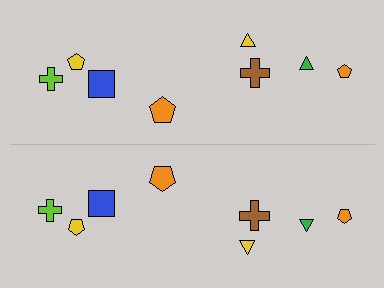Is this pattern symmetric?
Yes, this pattern has bilateral (reflection) symmetry.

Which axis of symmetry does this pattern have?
The pattern has a horizontal axis of symmetry running through the center of the image.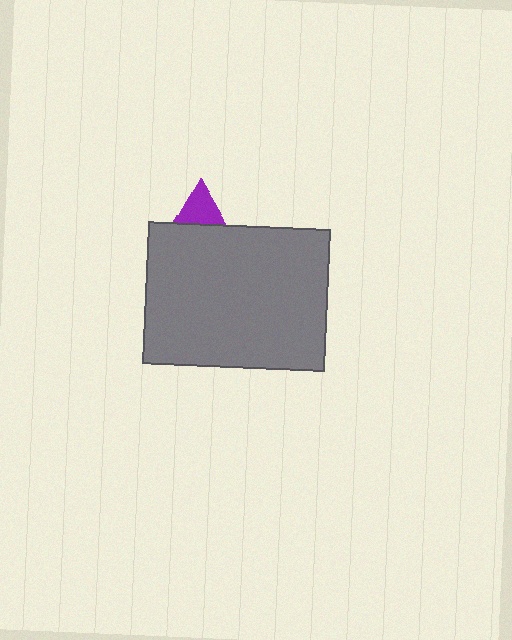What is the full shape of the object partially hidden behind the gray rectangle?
The partially hidden object is a purple triangle.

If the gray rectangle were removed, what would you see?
You would see the complete purple triangle.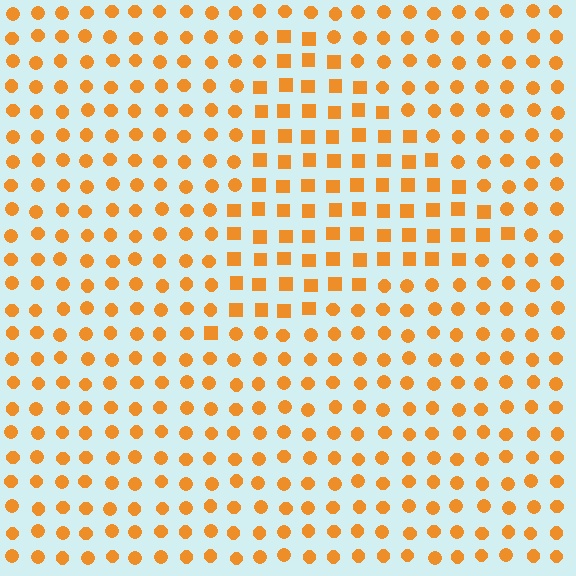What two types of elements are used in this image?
The image uses squares inside the triangle region and circles outside it.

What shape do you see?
I see a triangle.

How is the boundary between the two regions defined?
The boundary is defined by a change in element shape: squares inside vs. circles outside. All elements share the same color and spacing.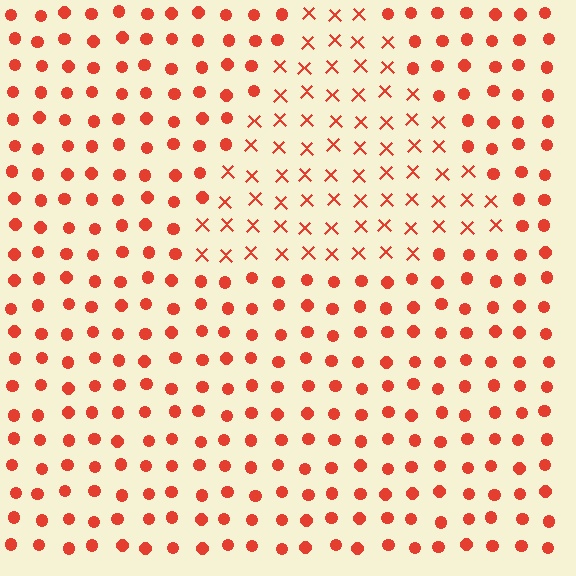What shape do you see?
I see a triangle.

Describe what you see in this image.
The image is filled with small red elements arranged in a uniform grid. A triangle-shaped region contains X marks, while the surrounding area contains circles. The boundary is defined purely by the change in element shape.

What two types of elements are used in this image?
The image uses X marks inside the triangle region and circles outside it.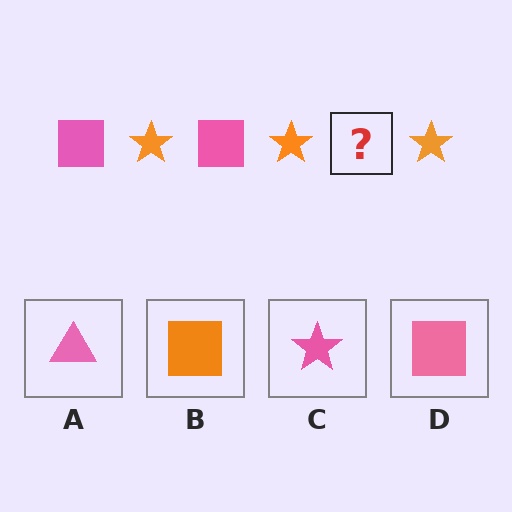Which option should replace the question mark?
Option D.